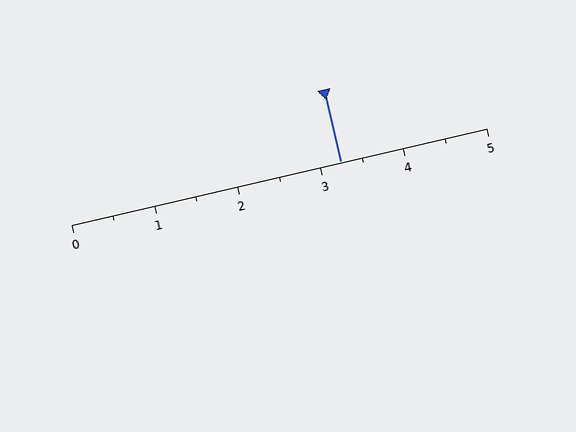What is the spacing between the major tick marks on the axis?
The major ticks are spaced 1 apart.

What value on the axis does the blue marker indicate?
The marker indicates approximately 3.2.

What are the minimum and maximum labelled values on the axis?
The axis runs from 0 to 5.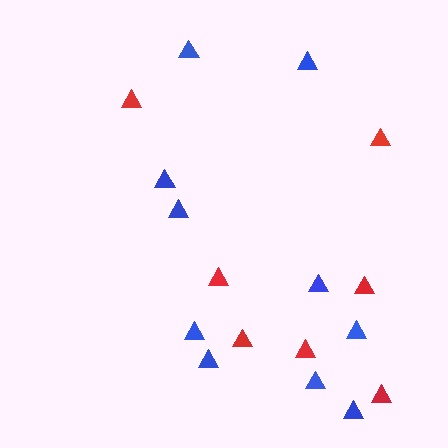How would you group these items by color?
There are 2 groups: one group of blue triangles (10) and one group of red triangles (7).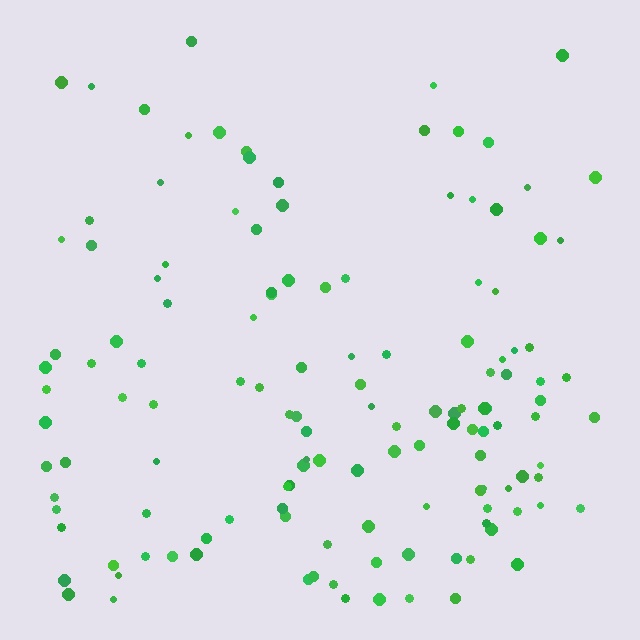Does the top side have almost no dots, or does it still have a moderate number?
Still a moderate number, just noticeably fewer than the bottom.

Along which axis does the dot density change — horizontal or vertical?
Vertical.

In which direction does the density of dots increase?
From top to bottom, with the bottom side densest.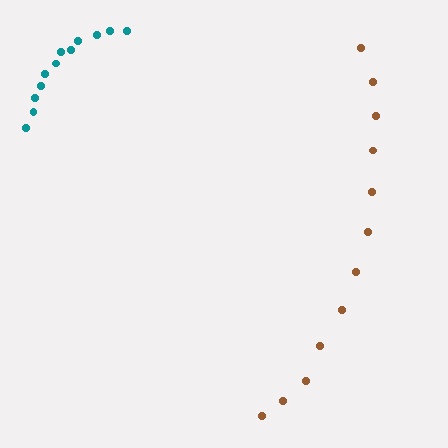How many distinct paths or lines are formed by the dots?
There are 2 distinct paths.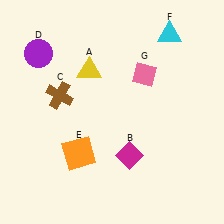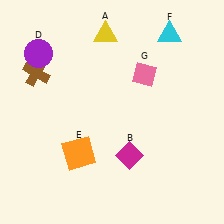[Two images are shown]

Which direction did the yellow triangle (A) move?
The yellow triangle (A) moved up.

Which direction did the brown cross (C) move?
The brown cross (C) moved left.